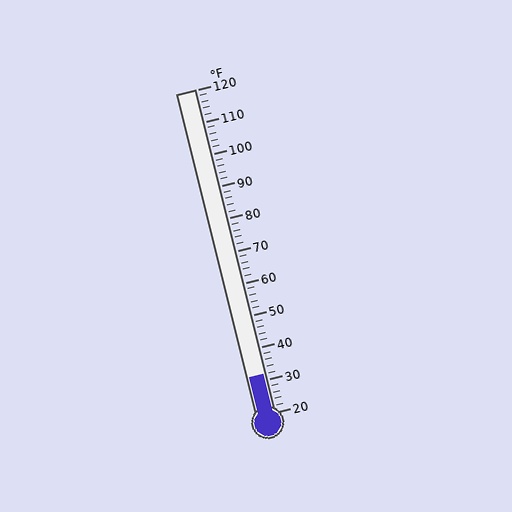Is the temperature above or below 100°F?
The temperature is below 100°F.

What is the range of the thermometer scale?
The thermometer scale ranges from 20°F to 120°F.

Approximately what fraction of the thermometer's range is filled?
The thermometer is filled to approximately 10% of its range.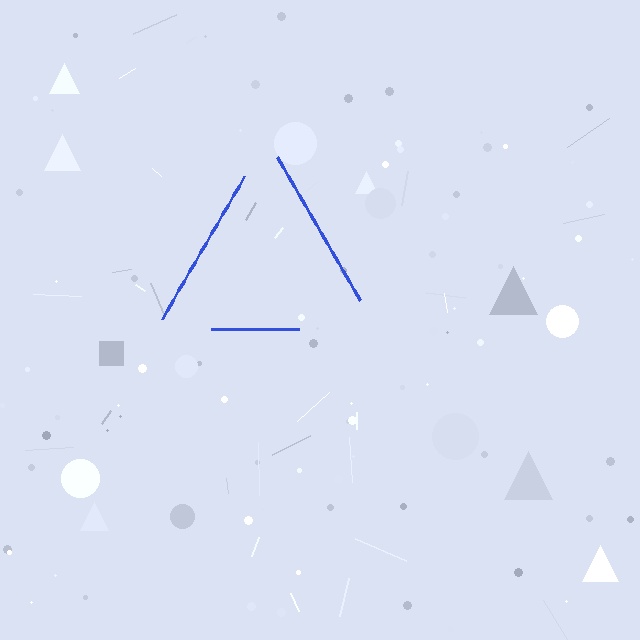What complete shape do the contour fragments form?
The contour fragments form a triangle.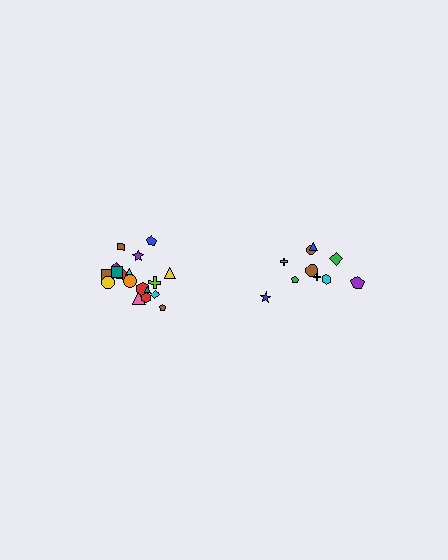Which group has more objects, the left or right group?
The left group.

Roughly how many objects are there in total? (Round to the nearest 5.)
Roughly 30 objects in total.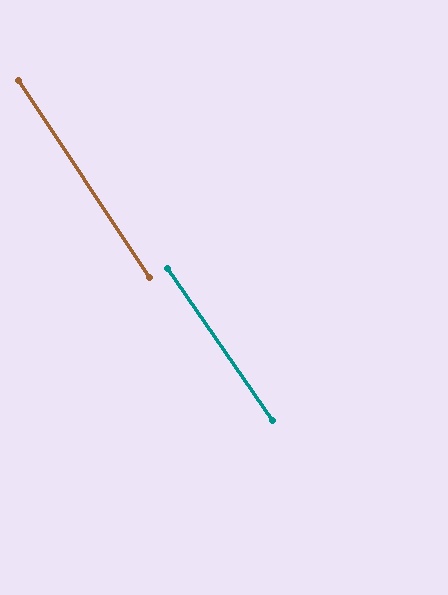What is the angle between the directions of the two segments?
Approximately 1 degree.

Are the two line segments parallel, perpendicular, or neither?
Parallel — their directions differ by only 0.9°.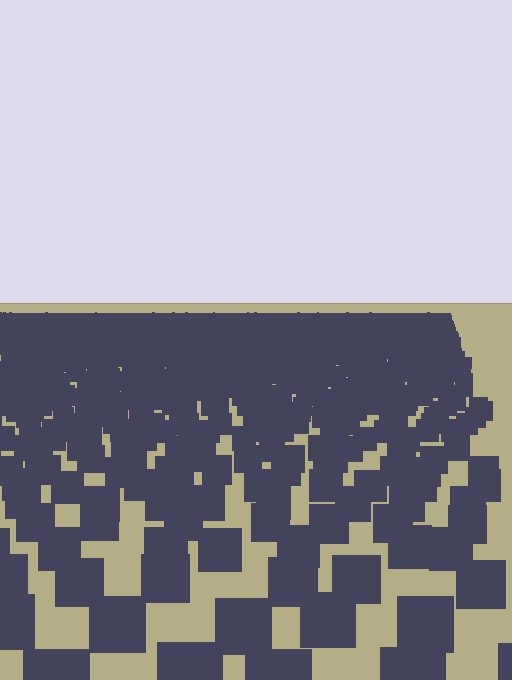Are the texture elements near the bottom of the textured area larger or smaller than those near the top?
Larger. Near the bottom, elements are closer to the viewer and appear at a bigger on-screen size.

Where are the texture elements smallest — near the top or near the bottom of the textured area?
Near the top.